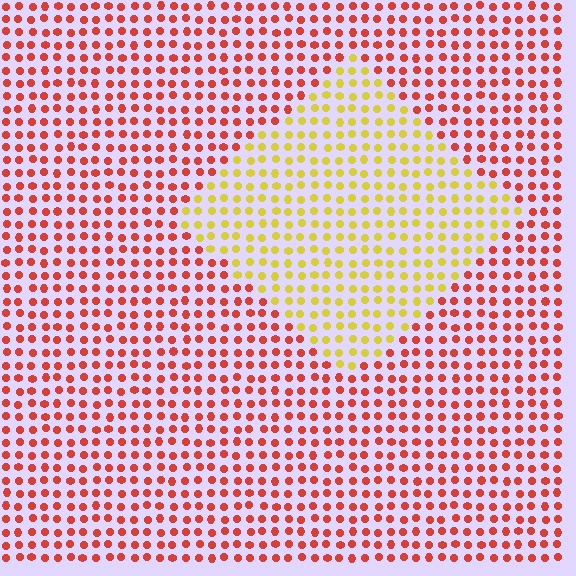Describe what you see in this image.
The image is filled with small red elements in a uniform arrangement. A diamond-shaped region is visible where the elements are tinted to a slightly different hue, forming a subtle color boundary.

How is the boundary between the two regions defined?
The boundary is defined purely by a slight shift in hue (about 54 degrees). Spacing, size, and orientation are identical on both sides.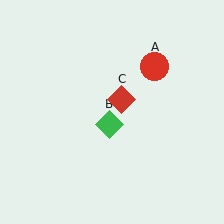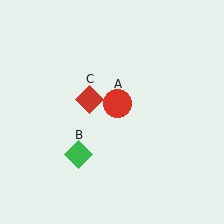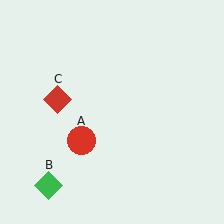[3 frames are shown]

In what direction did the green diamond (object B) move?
The green diamond (object B) moved down and to the left.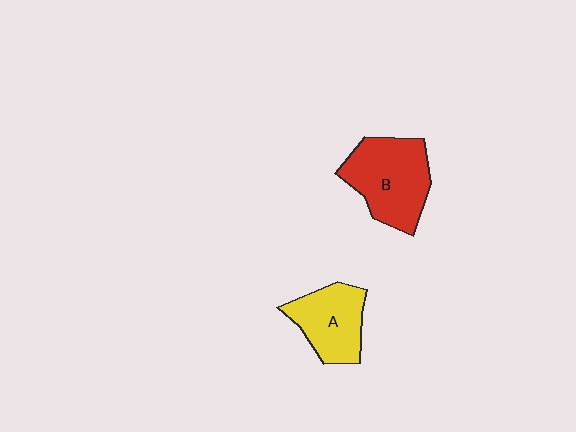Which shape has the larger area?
Shape B (red).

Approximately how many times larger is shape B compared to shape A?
Approximately 1.3 times.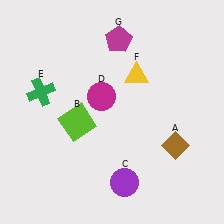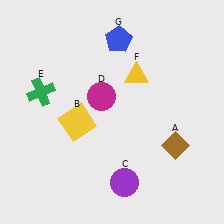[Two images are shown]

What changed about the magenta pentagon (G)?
In Image 1, G is magenta. In Image 2, it changed to blue.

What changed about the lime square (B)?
In Image 1, B is lime. In Image 2, it changed to yellow.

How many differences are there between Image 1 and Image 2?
There are 2 differences between the two images.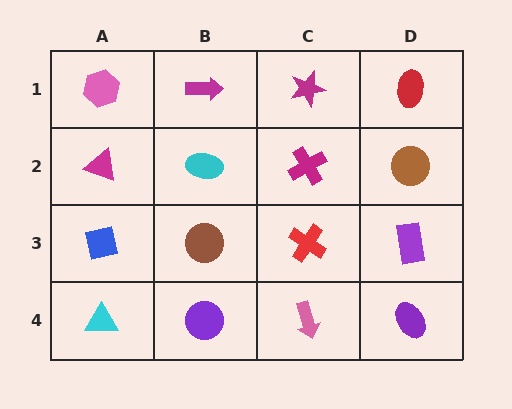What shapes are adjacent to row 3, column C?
A magenta cross (row 2, column C), a pink arrow (row 4, column C), a brown circle (row 3, column B), a purple rectangle (row 3, column D).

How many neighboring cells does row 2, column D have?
3.